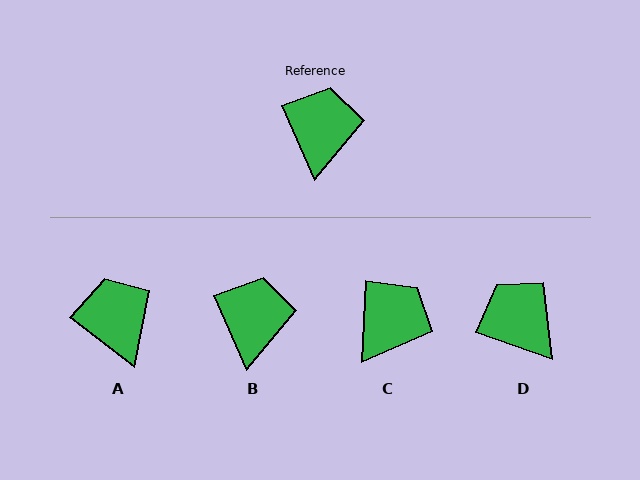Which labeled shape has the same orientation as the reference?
B.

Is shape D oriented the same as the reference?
No, it is off by about 47 degrees.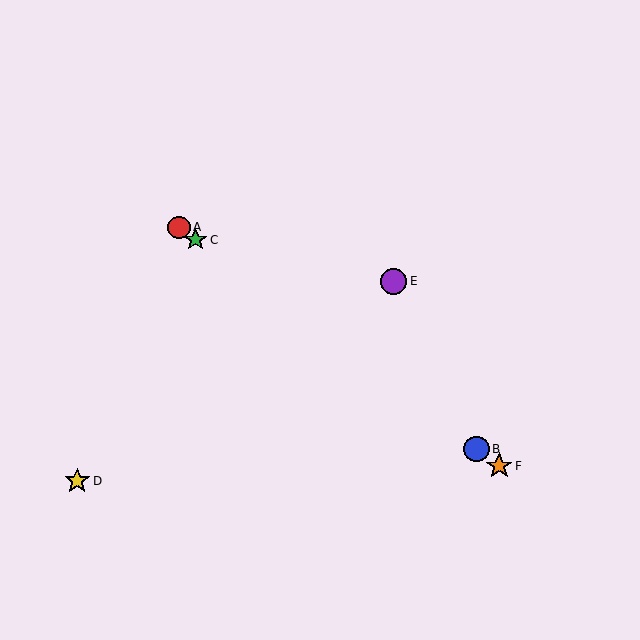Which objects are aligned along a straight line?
Objects A, B, C, F are aligned along a straight line.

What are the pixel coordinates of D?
Object D is at (77, 481).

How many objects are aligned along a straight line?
4 objects (A, B, C, F) are aligned along a straight line.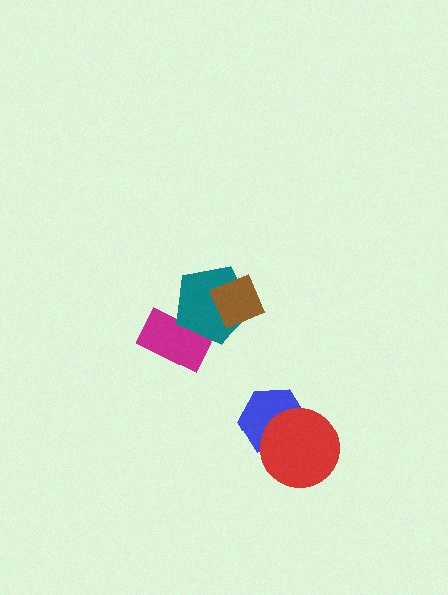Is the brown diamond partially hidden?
No, no other shape covers it.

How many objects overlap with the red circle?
1 object overlaps with the red circle.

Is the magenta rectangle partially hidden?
Yes, it is partially covered by another shape.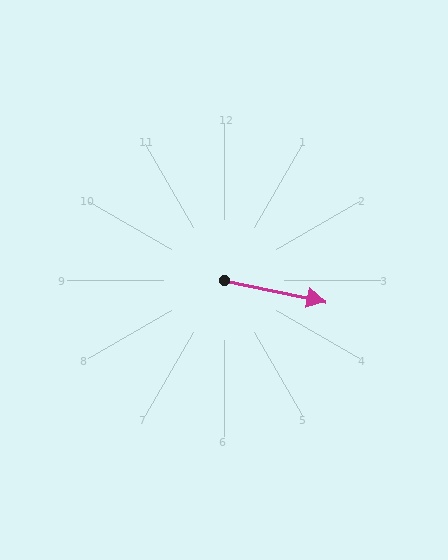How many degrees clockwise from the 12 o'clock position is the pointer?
Approximately 102 degrees.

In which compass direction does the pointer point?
East.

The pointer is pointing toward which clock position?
Roughly 3 o'clock.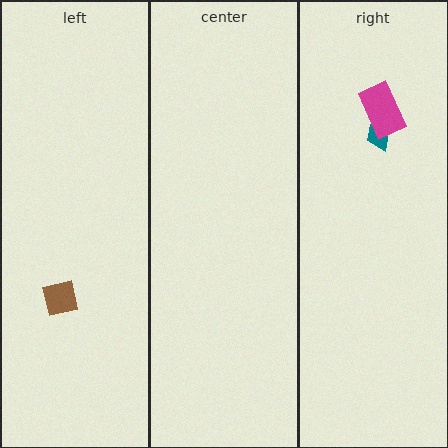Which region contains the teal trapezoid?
The right region.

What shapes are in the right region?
The teal trapezoid, the magenta rectangle.